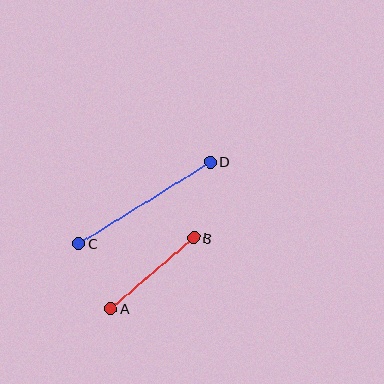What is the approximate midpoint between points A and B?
The midpoint is at approximately (152, 273) pixels.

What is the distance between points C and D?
The distance is approximately 155 pixels.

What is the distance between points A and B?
The distance is approximately 109 pixels.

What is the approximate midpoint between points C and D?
The midpoint is at approximately (145, 203) pixels.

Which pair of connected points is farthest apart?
Points C and D are farthest apart.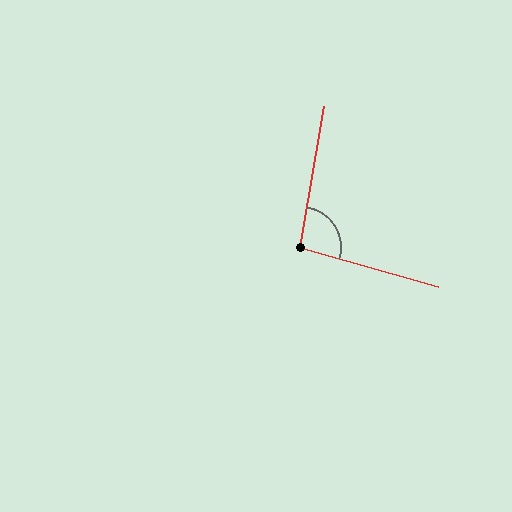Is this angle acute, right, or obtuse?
It is obtuse.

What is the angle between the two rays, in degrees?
Approximately 96 degrees.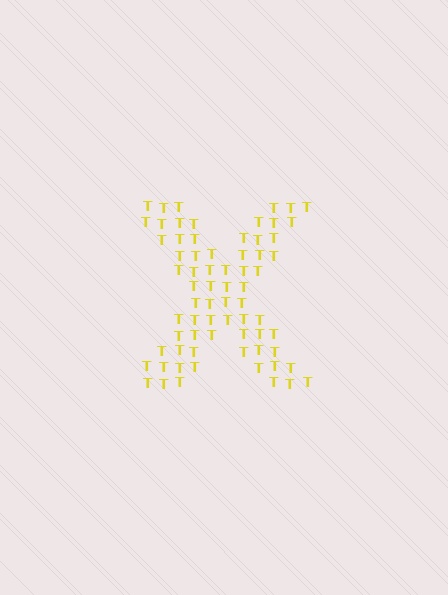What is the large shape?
The large shape is the letter X.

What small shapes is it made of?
It is made of small letter T's.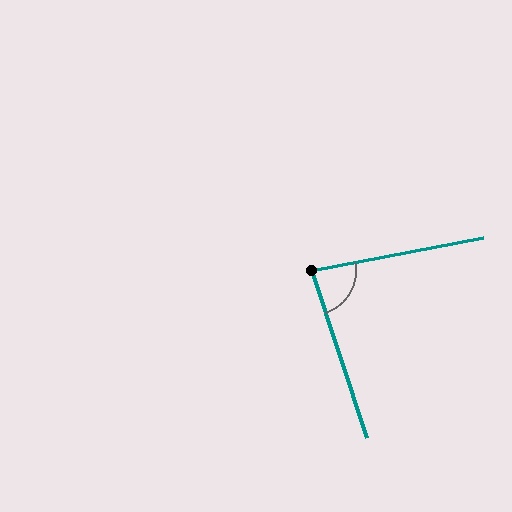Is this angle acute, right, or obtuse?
It is acute.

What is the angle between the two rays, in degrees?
Approximately 83 degrees.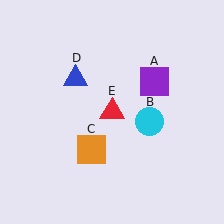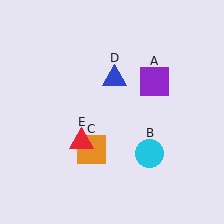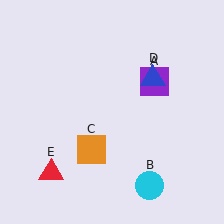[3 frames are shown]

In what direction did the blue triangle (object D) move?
The blue triangle (object D) moved right.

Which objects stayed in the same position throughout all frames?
Purple square (object A) and orange square (object C) remained stationary.